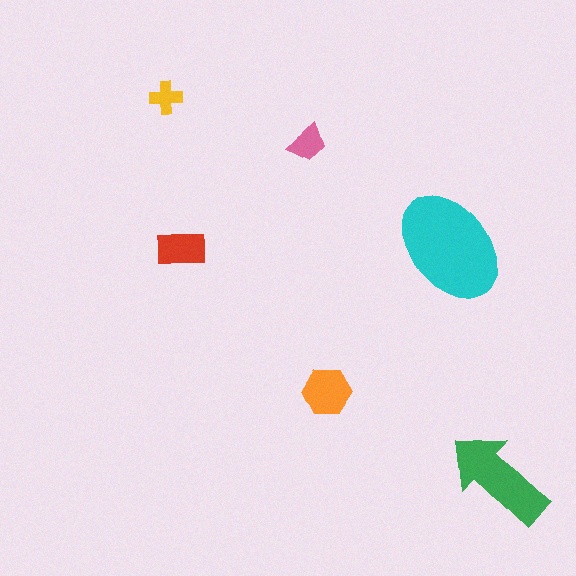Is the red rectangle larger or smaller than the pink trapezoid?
Larger.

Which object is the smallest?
The yellow cross.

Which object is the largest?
The cyan ellipse.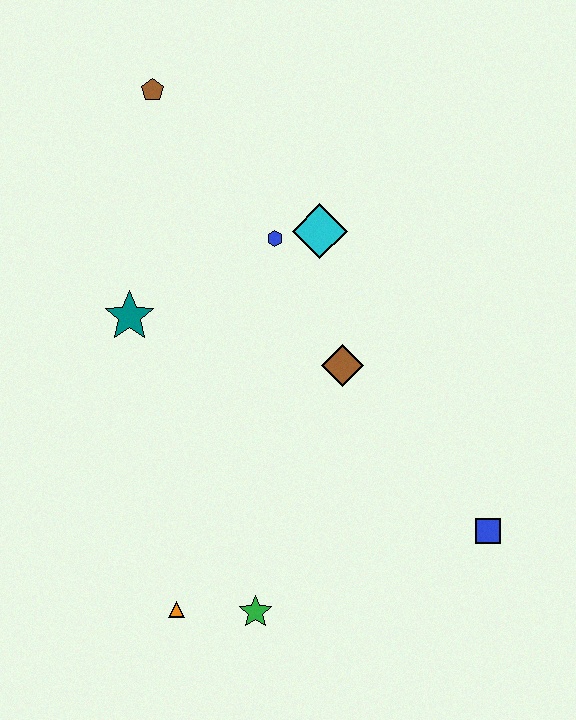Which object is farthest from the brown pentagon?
The blue square is farthest from the brown pentagon.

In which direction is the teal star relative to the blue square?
The teal star is to the left of the blue square.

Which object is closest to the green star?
The orange triangle is closest to the green star.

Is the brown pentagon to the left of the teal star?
No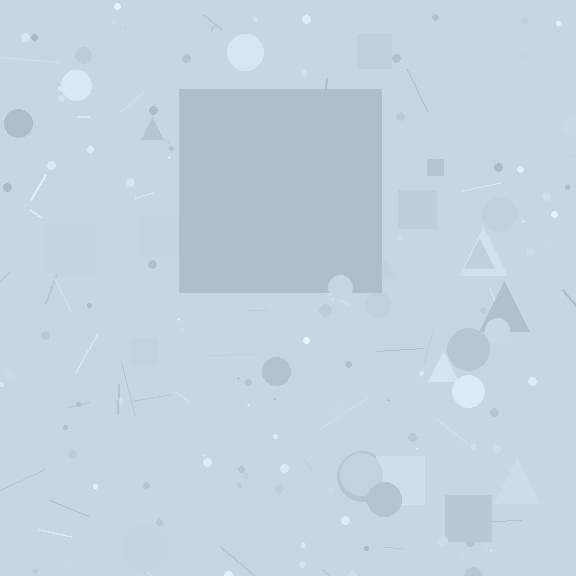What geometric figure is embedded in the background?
A square is embedded in the background.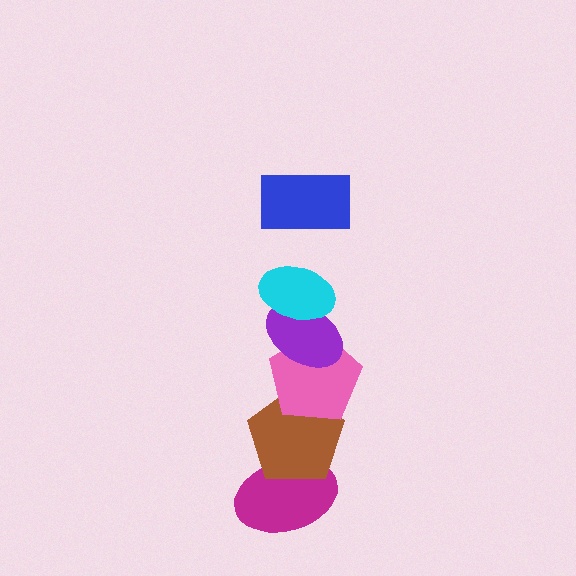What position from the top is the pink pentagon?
The pink pentagon is 4th from the top.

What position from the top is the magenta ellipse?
The magenta ellipse is 6th from the top.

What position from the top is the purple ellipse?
The purple ellipse is 3rd from the top.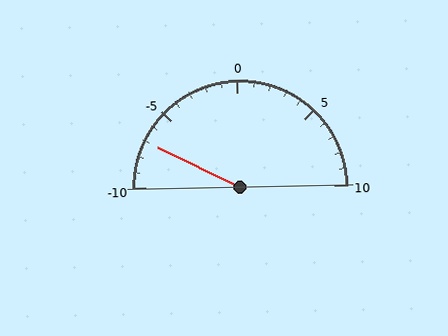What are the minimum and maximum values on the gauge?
The gauge ranges from -10 to 10.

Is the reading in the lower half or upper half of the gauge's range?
The reading is in the lower half of the range (-10 to 10).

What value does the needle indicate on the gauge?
The needle indicates approximately -7.